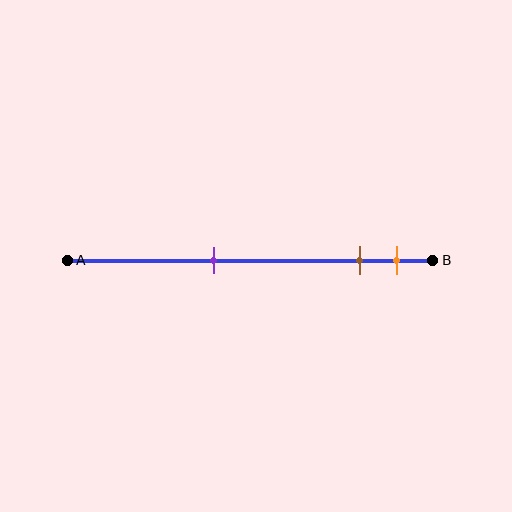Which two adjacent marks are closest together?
The brown and orange marks are the closest adjacent pair.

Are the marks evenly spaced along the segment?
No, the marks are not evenly spaced.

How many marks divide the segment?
There are 3 marks dividing the segment.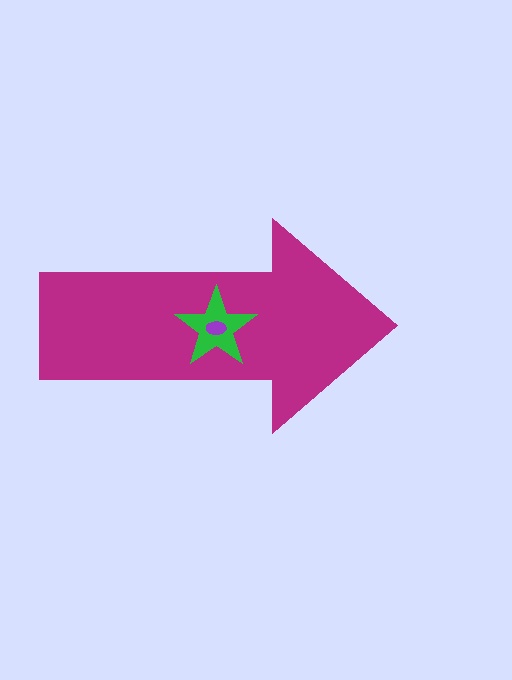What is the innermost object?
The purple ellipse.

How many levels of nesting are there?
3.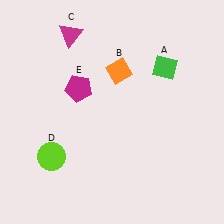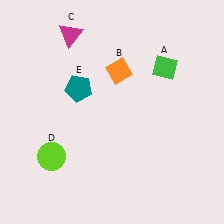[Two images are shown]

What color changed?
The pentagon (E) changed from magenta in Image 1 to teal in Image 2.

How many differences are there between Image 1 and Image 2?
There is 1 difference between the two images.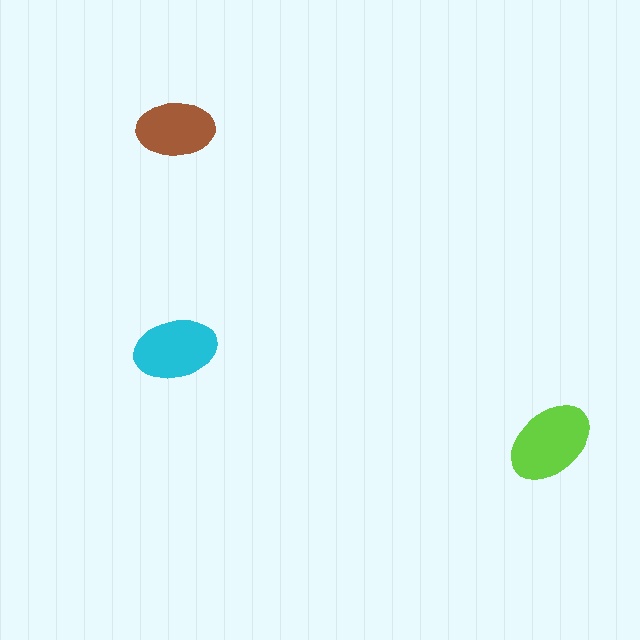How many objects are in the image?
There are 3 objects in the image.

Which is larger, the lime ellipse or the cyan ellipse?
The lime one.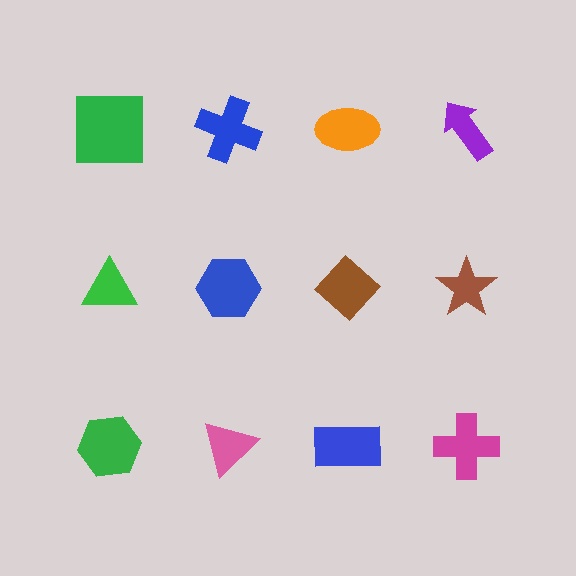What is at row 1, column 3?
An orange ellipse.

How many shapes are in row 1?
4 shapes.